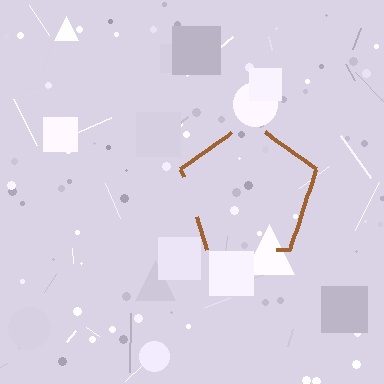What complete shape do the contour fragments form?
The contour fragments form a pentagon.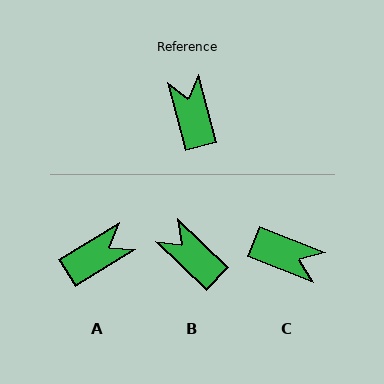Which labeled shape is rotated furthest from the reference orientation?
C, about 126 degrees away.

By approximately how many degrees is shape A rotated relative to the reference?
Approximately 74 degrees clockwise.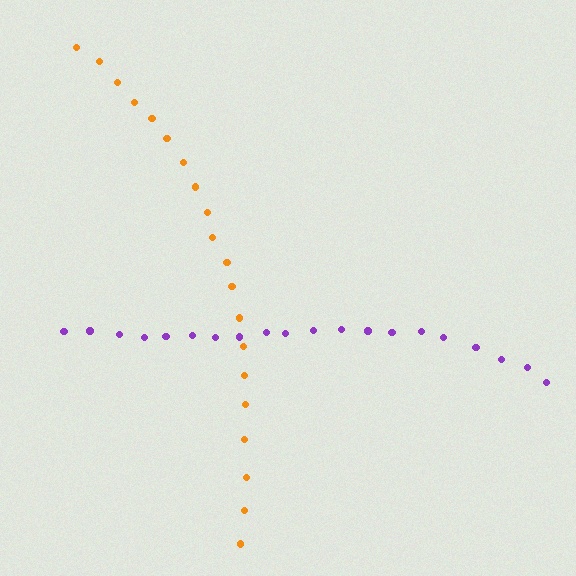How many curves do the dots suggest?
There are 2 distinct paths.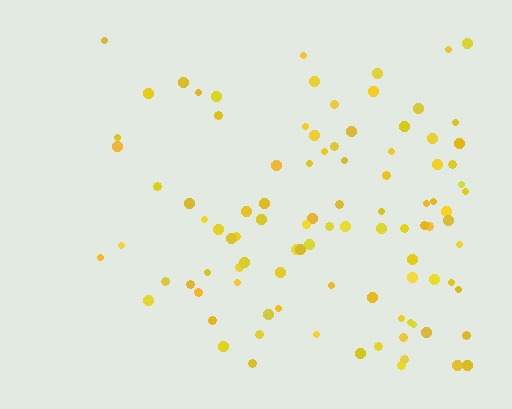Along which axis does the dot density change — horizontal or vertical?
Horizontal.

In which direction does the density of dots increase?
From left to right, with the right side densest.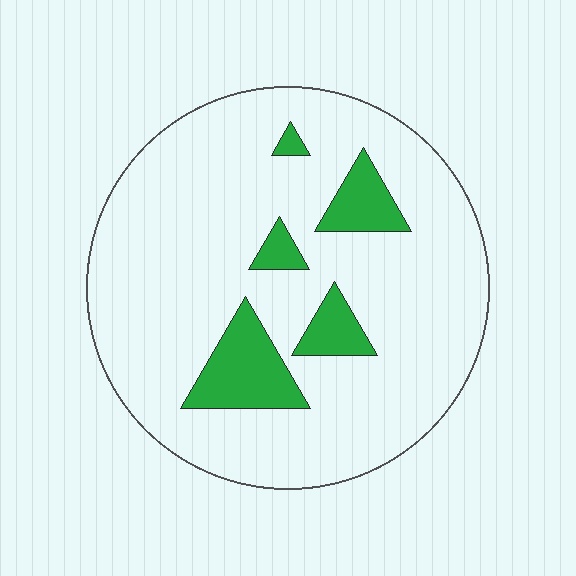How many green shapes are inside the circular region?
5.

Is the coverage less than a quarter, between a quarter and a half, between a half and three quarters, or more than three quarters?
Less than a quarter.